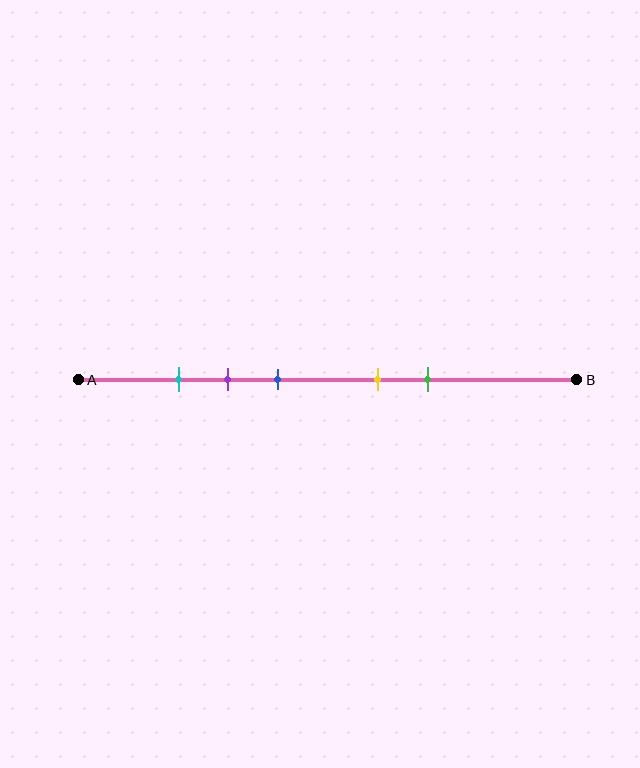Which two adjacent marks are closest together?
The cyan and purple marks are the closest adjacent pair.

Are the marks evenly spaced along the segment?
No, the marks are not evenly spaced.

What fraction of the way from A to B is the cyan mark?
The cyan mark is approximately 20% (0.2) of the way from A to B.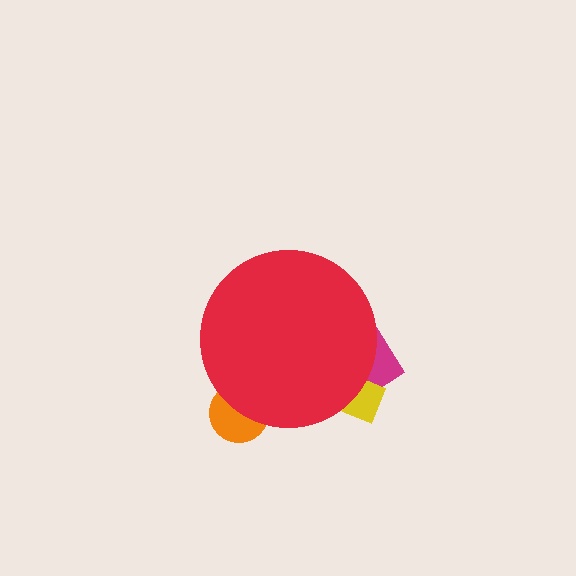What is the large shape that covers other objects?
A red circle.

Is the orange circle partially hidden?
Yes, the orange circle is partially hidden behind the red circle.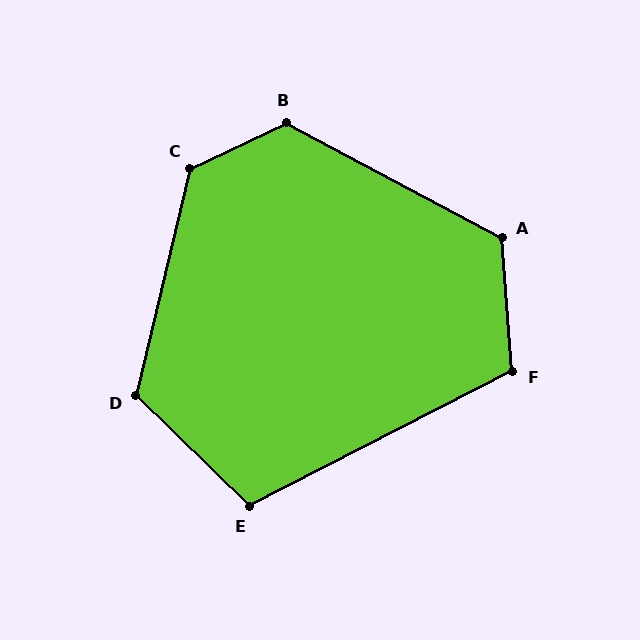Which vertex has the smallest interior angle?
E, at approximately 109 degrees.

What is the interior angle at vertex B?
Approximately 127 degrees (obtuse).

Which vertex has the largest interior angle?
C, at approximately 129 degrees.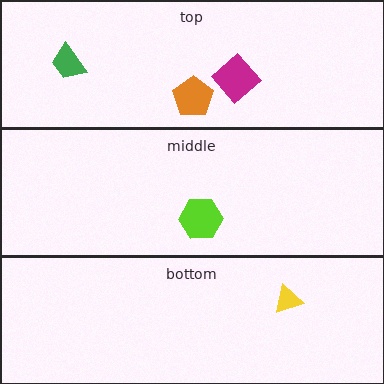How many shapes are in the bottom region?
1.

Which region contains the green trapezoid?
The top region.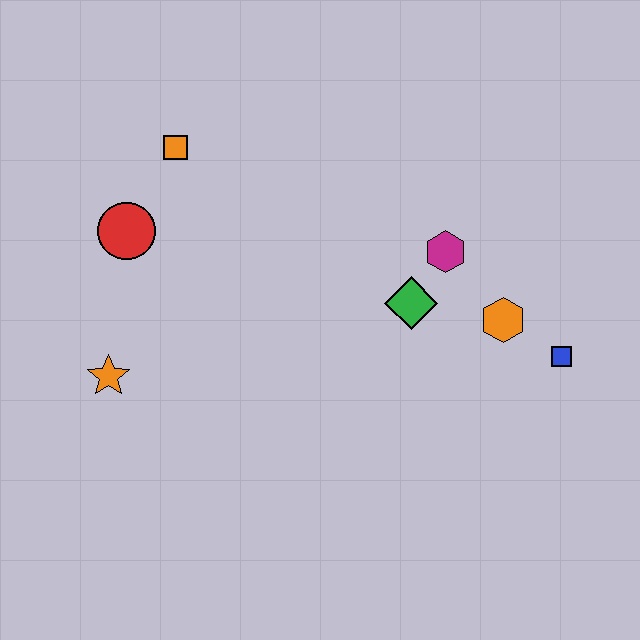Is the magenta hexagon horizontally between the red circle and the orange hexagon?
Yes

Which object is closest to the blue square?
The orange hexagon is closest to the blue square.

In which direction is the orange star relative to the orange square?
The orange star is below the orange square.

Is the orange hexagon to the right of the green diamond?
Yes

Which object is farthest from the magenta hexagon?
The orange star is farthest from the magenta hexagon.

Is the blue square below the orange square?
Yes